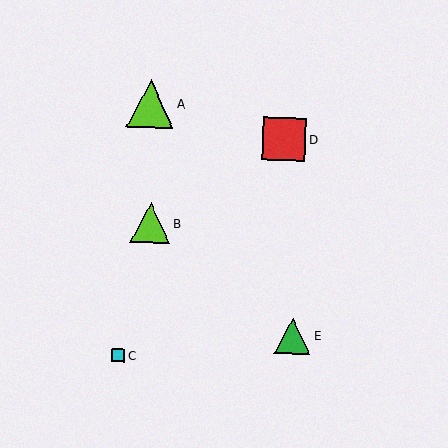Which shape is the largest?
The lime triangle (labeled A) is the largest.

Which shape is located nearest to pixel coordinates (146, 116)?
The lime triangle (labeled A) at (150, 104) is nearest to that location.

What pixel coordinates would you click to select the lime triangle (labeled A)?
Click at (150, 104) to select the lime triangle A.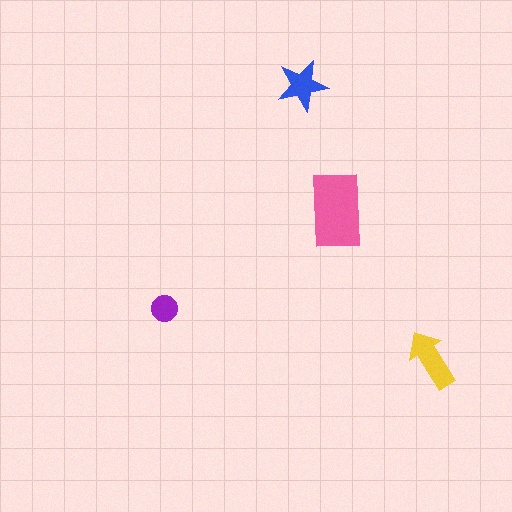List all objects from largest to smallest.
The pink rectangle, the yellow arrow, the blue star, the purple circle.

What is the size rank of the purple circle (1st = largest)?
4th.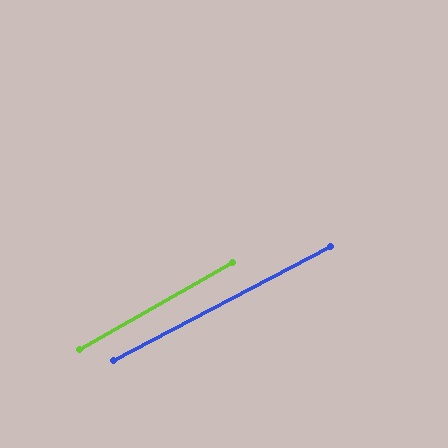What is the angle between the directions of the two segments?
Approximately 2 degrees.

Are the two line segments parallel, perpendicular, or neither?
Parallel — their directions differ by only 1.7°.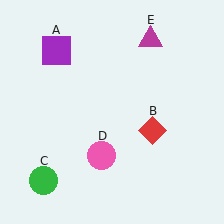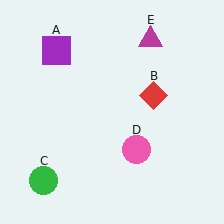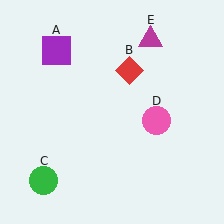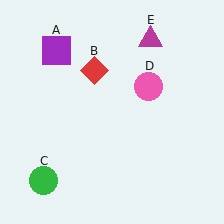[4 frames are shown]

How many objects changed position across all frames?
2 objects changed position: red diamond (object B), pink circle (object D).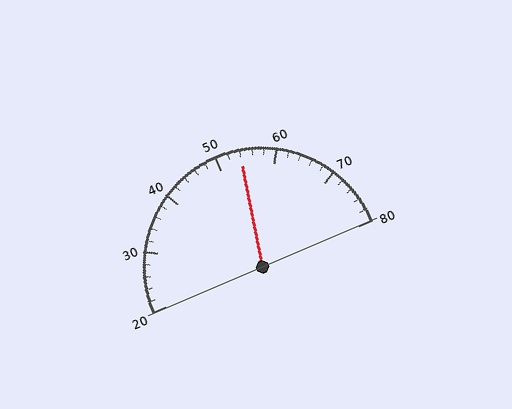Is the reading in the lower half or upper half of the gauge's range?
The reading is in the upper half of the range (20 to 80).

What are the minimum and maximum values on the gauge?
The gauge ranges from 20 to 80.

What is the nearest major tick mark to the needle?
The nearest major tick mark is 50.